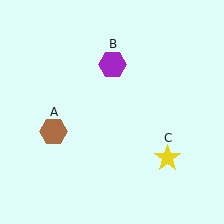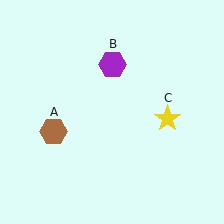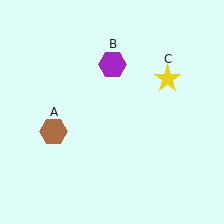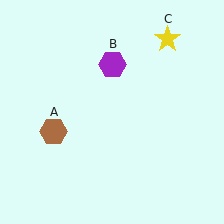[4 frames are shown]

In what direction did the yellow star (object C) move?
The yellow star (object C) moved up.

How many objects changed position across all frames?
1 object changed position: yellow star (object C).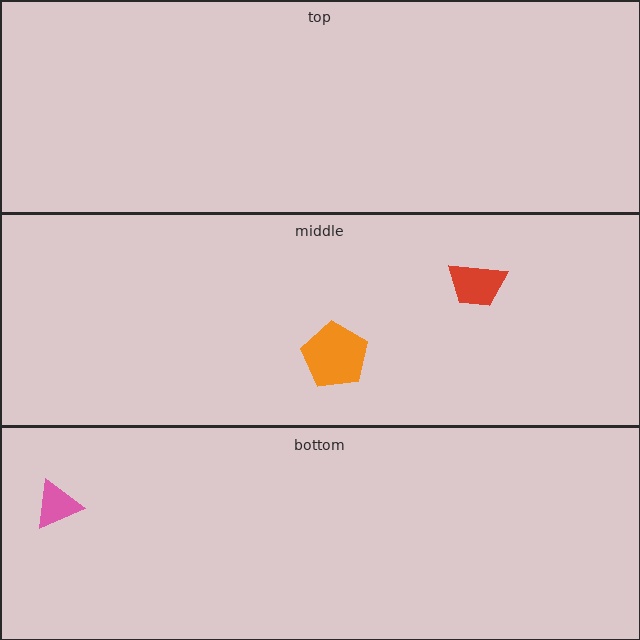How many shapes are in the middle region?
2.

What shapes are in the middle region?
The red trapezoid, the orange pentagon.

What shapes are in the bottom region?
The pink triangle.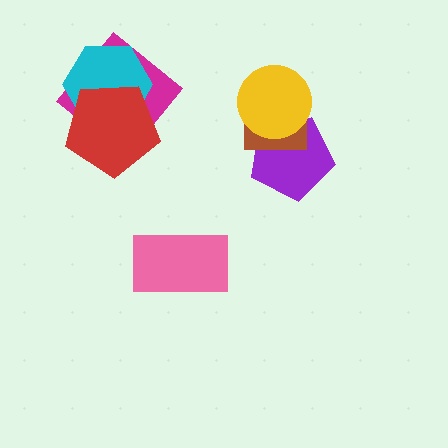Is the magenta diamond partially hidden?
Yes, it is partially covered by another shape.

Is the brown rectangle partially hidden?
Yes, it is partially covered by another shape.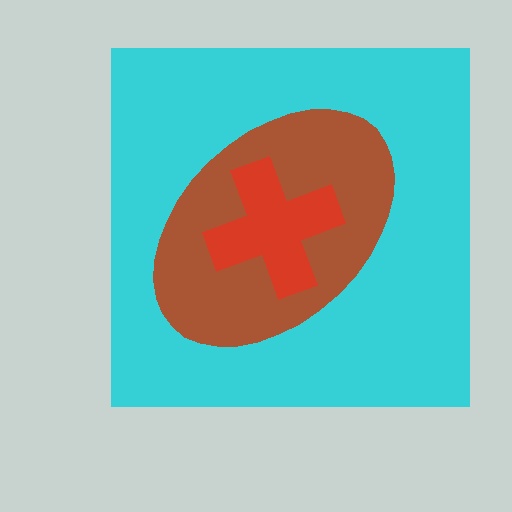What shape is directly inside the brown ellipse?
The red cross.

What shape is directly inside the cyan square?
The brown ellipse.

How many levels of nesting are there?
3.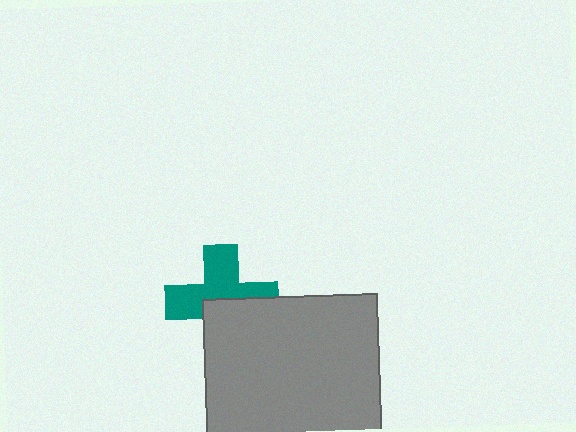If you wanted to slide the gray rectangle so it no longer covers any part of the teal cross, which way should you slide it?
Slide it down — that is the most direct way to separate the two shapes.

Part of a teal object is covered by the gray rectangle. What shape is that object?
It is a cross.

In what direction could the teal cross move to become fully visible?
The teal cross could move up. That would shift it out from behind the gray rectangle entirely.